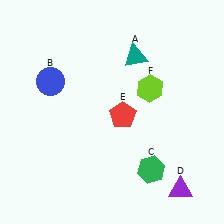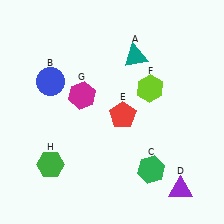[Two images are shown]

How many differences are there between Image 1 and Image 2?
There are 2 differences between the two images.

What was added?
A magenta hexagon (G), a green hexagon (H) were added in Image 2.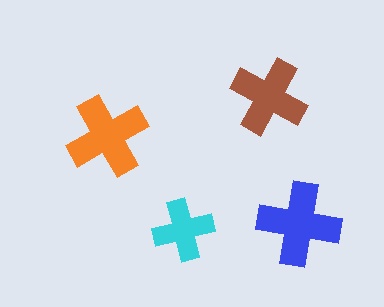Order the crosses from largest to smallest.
the blue one, the orange one, the brown one, the cyan one.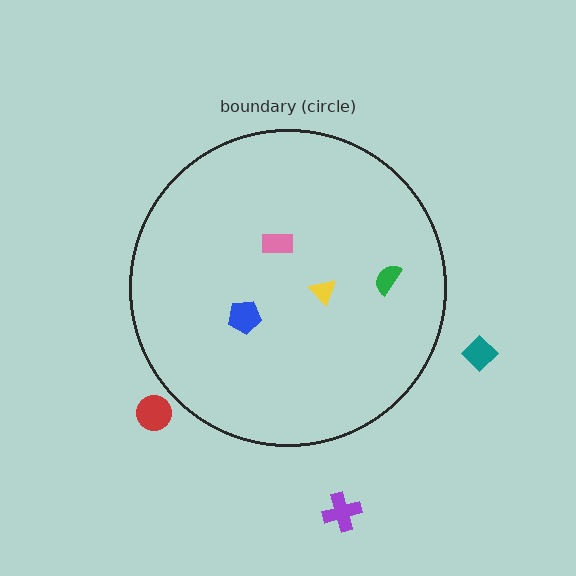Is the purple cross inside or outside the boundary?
Outside.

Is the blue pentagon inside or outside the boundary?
Inside.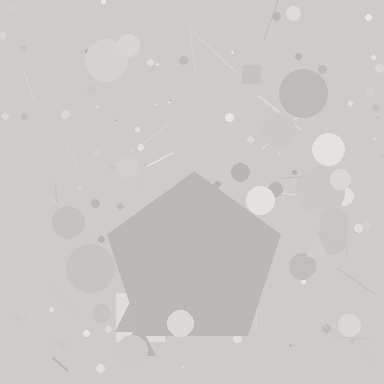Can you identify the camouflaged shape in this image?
The camouflaged shape is a pentagon.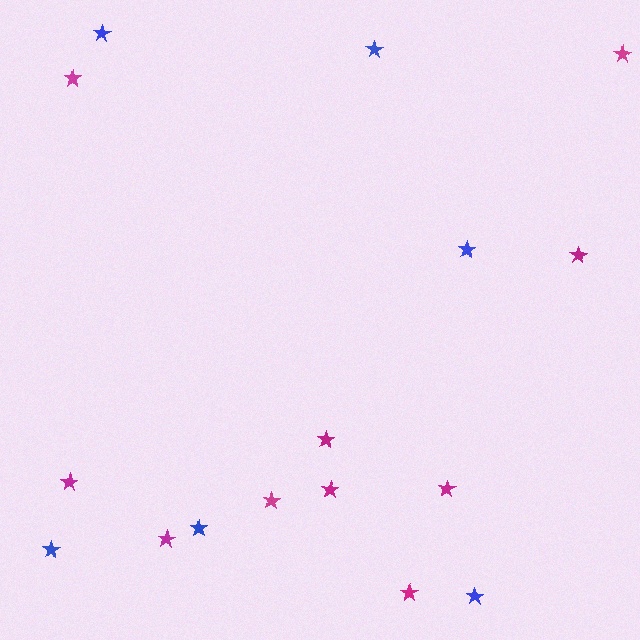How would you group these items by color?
There are 2 groups: one group of blue stars (6) and one group of magenta stars (10).